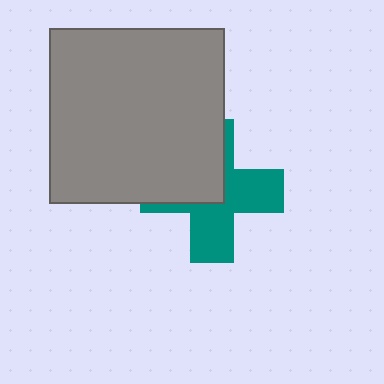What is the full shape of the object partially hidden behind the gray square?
The partially hidden object is a teal cross.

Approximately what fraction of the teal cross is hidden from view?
Roughly 44% of the teal cross is hidden behind the gray square.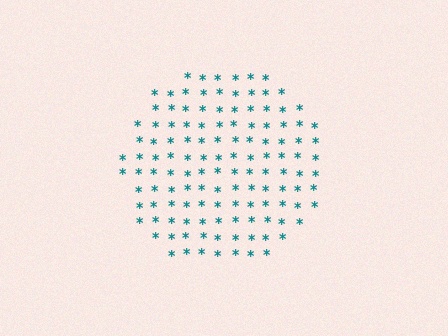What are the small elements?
The small elements are asterisks.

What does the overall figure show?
The overall figure shows a circle.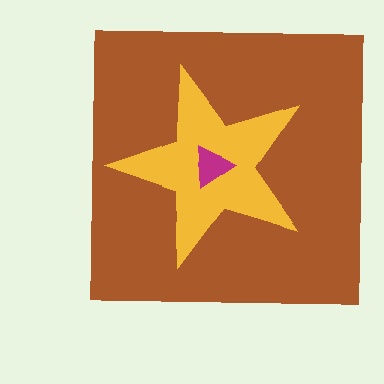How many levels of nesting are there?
3.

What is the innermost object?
The magenta triangle.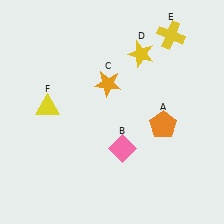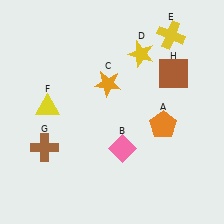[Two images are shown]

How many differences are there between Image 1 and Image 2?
There are 2 differences between the two images.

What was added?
A brown cross (G), a brown square (H) were added in Image 2.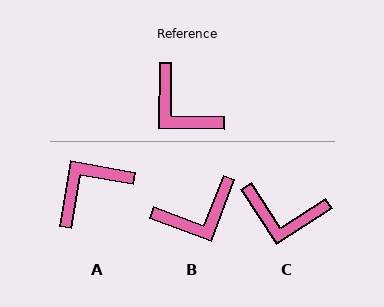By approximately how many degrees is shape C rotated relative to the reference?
Approximately 34 degrees counter-clockwise.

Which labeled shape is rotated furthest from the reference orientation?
A, about 99 degrees away.